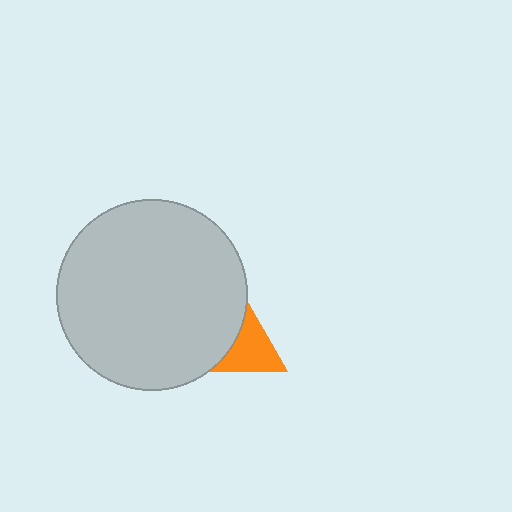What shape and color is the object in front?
The object in front is a light gray circle.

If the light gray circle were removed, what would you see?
You would see the complete orange triangle.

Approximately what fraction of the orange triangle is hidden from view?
Roughly 58% of the orange triangle is hidden behind the light gray circle.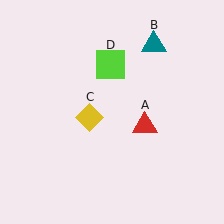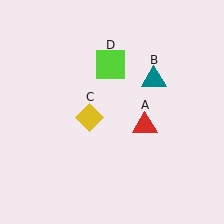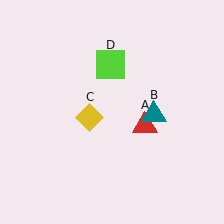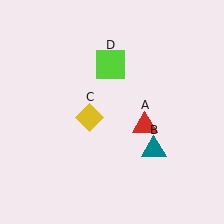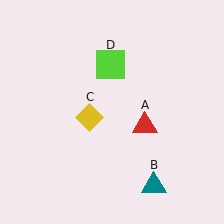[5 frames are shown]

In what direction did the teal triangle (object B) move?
The teal triangle (object B) moved down.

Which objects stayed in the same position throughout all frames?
Red triangle (object A) and yellow diamond (object C) and lime square (object D) remained stationary.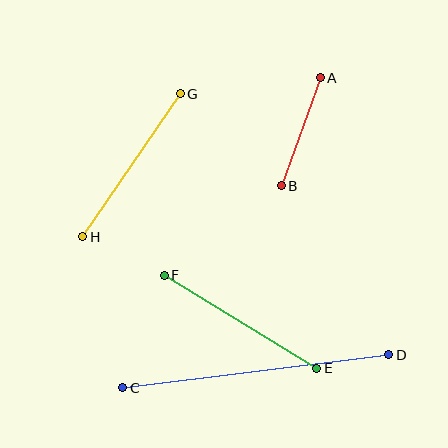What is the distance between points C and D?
The distance is approximately 268 pixels.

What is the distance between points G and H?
The distance is approximately 173 pixels.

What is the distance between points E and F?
The distance is approximately 179 pixels.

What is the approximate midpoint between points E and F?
The midpoint is at approximately (240, 322) pixels.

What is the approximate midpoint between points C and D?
The midpoint is at approximately (256, 371) pixels.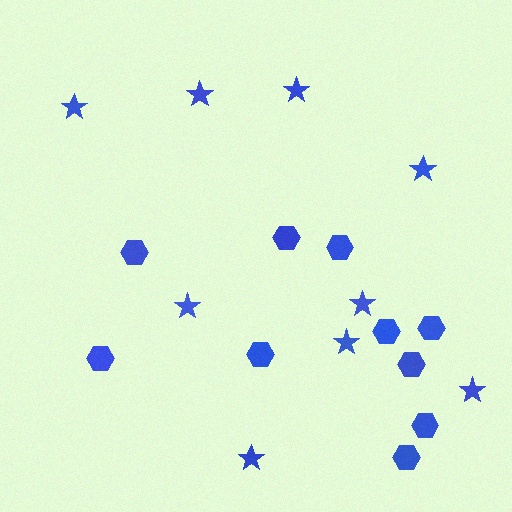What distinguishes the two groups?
There are 2 groups: one group of hexagons (10) and one group of stars (9).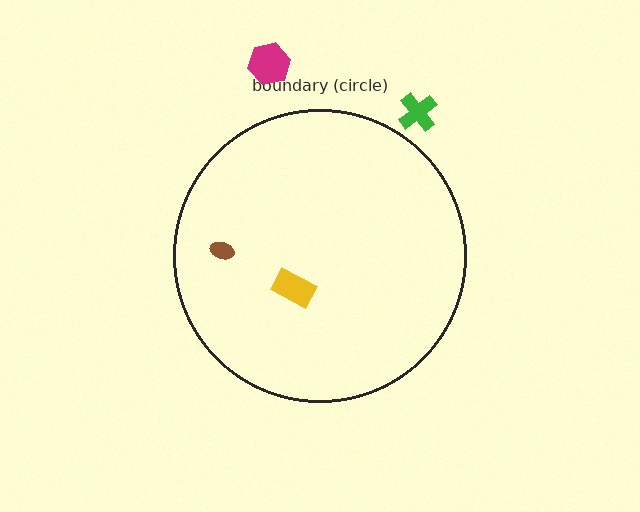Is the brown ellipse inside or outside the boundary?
Inside.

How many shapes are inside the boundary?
2 inside, 2 outside.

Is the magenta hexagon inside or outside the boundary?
Outside.